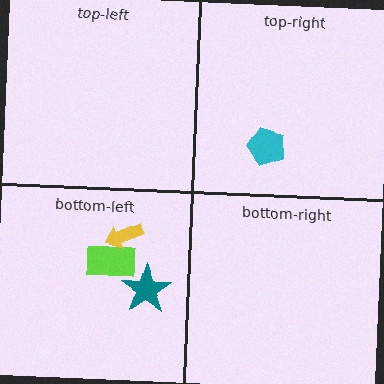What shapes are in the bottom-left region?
The teal star, the lime rectangle, the yellow arrow.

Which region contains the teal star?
The bottom-left region.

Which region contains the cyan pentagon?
The top-right region.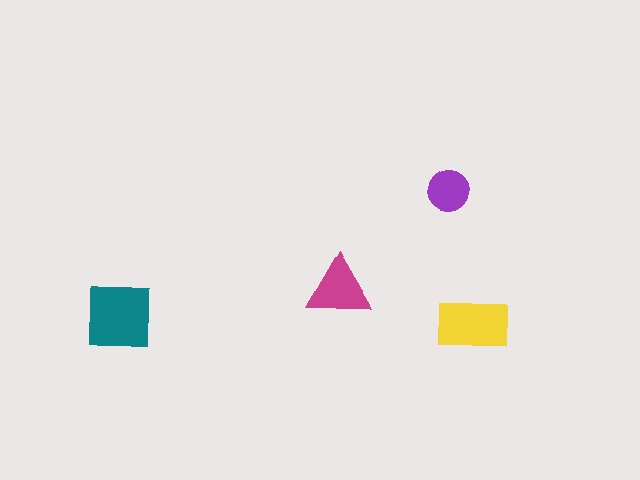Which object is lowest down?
The teal square is bottommost.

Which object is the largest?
The teal square.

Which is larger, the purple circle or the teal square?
The teal square.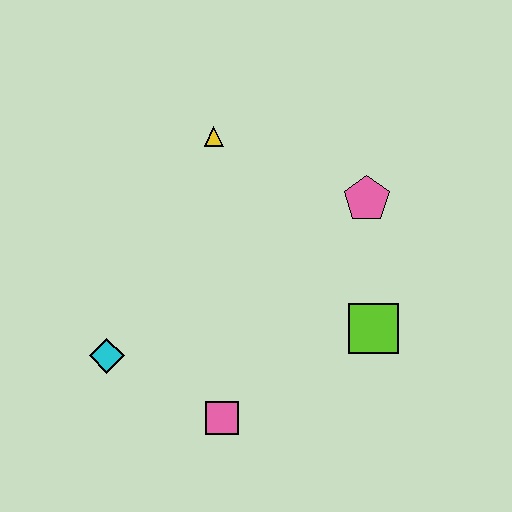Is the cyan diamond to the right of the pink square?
No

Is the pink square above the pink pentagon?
No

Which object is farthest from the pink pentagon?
The cyan diamond is farthest from the pink pentagon.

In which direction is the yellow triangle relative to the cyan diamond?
The yellow triangle is above the cyan diamond.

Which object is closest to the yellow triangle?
The pink pentagon is closest to the yellow triangle.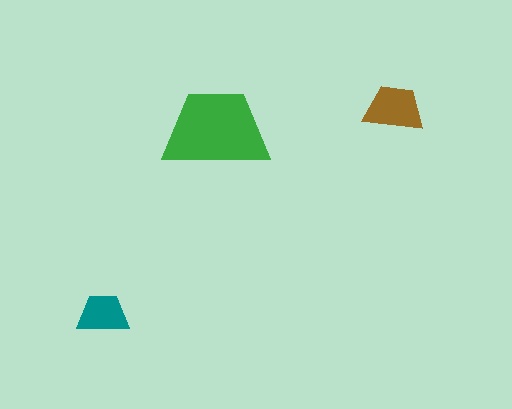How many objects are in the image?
There are 3 objects in the image.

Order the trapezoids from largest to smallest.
the green one, the brown one, the teal one.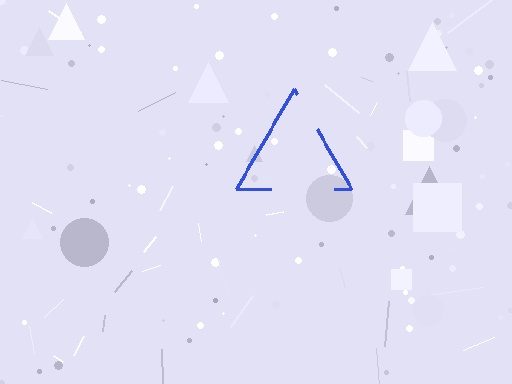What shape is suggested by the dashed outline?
The dashed outline suggests a triangle.